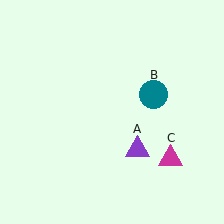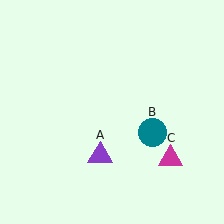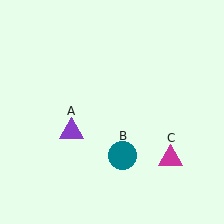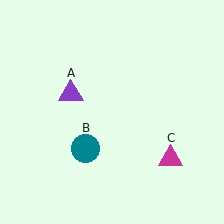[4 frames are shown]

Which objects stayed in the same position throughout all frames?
Magenta triangle (object C) remained stationary.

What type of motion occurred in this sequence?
The purple triangle (object A), teal circle (object B) rotated clockwise around the center of the scene.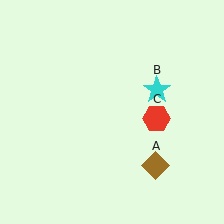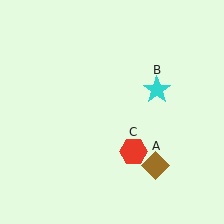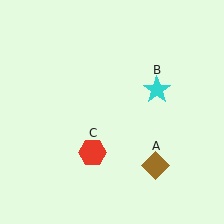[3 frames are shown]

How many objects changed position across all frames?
1 object changed position: red hexagon (object C).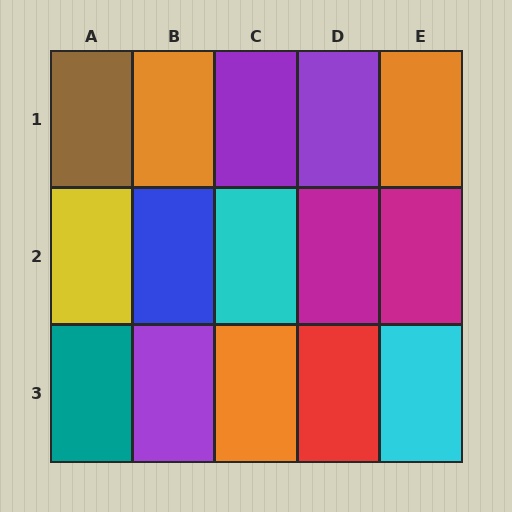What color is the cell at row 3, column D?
Red.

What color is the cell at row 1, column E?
Orange.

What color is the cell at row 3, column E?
Cyan.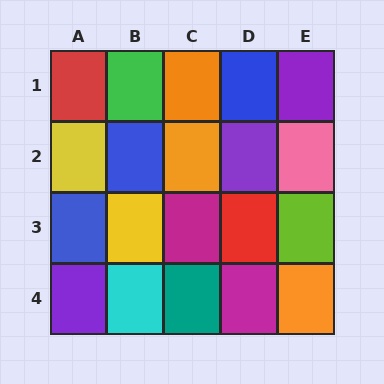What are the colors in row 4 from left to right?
Purple, cyan, teal, magenta, orange.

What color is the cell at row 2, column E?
Pink.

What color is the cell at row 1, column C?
Orange.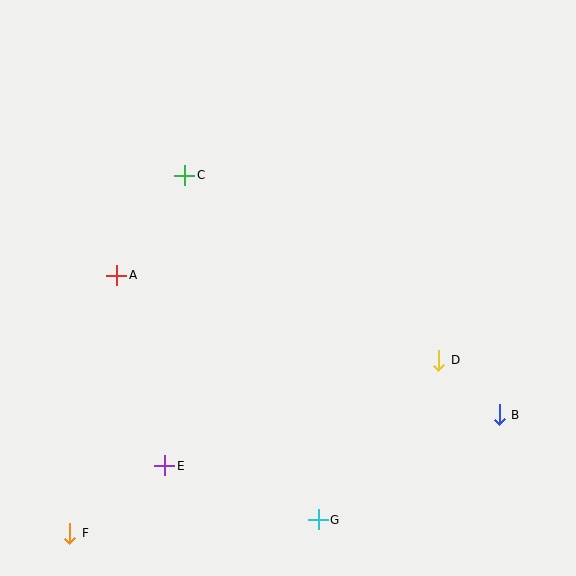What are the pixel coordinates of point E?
Point E is at (165, 466).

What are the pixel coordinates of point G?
Point G is at (318, 520).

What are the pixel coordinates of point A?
Point A is at (117, 275).